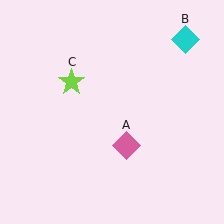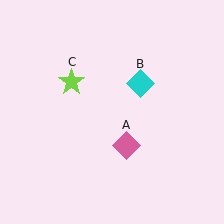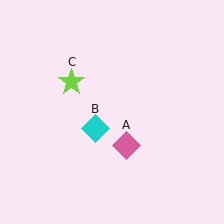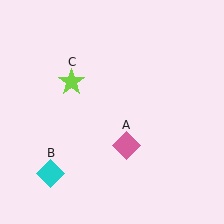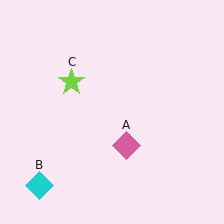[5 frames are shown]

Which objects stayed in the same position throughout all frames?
Pink diamond (object A) and lime star (object C) remained stationary.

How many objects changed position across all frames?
1 object changed position: cyan diamond (object B).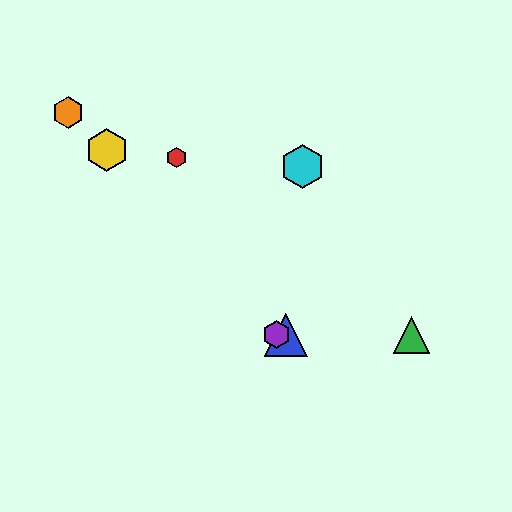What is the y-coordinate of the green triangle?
The green triangle is at y≈335.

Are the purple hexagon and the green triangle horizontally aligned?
Yes, both are at y≈335.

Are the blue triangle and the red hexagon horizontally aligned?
No, the blue triangle is at y≈335 and the red hexagon is at y≈158.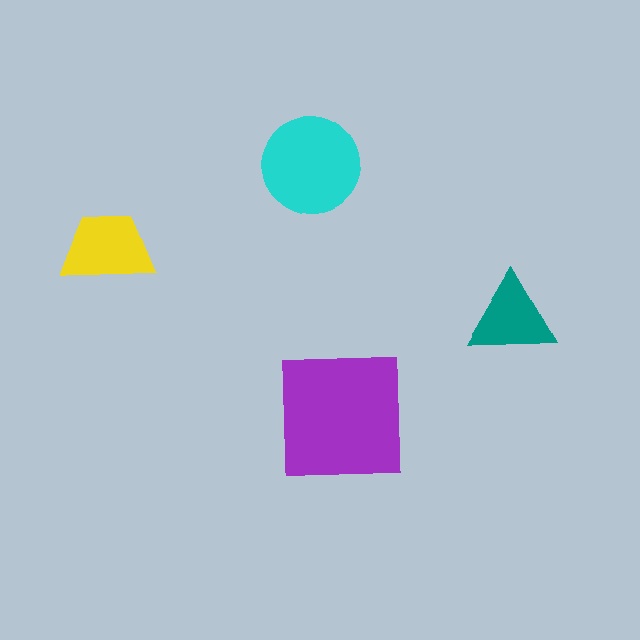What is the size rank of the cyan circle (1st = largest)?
2nd.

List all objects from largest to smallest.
The purple square, the cyan circle, the yellow trapezoid, the teal triangle.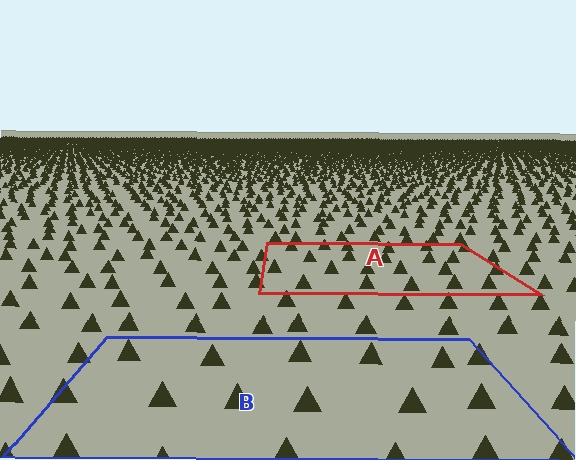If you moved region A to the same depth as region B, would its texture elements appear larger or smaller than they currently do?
They would appear larger. At a closer depth, the same texture elements are projected at a bigger on-screen size.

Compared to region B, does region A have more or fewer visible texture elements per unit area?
Region A has more texture elements per unit area — they are packed more densely because it is farther away.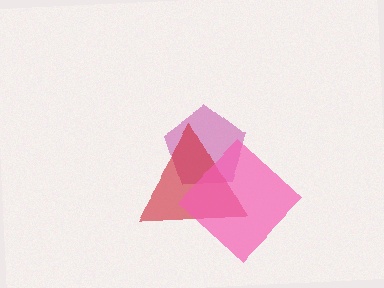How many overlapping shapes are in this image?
There are 3 overlapping shapes in the image.